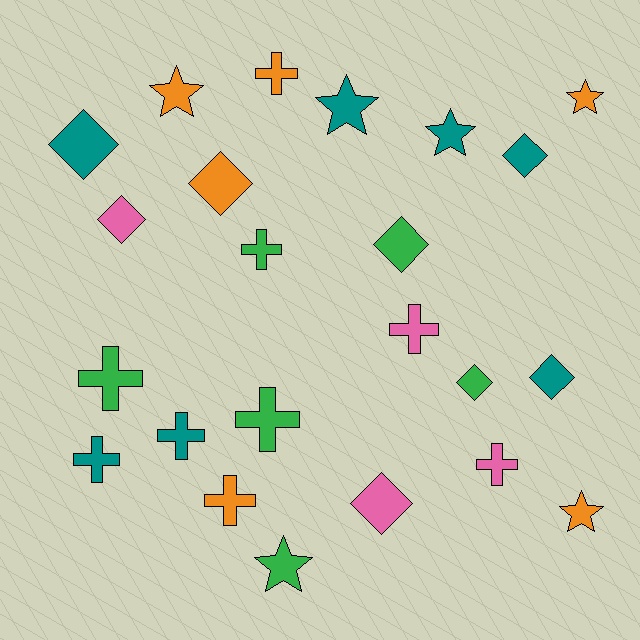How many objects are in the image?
There are 23 objects.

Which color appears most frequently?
Teal, with 7 objects.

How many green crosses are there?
There are 3 green crosses.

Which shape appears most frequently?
Cross, with 9 objects.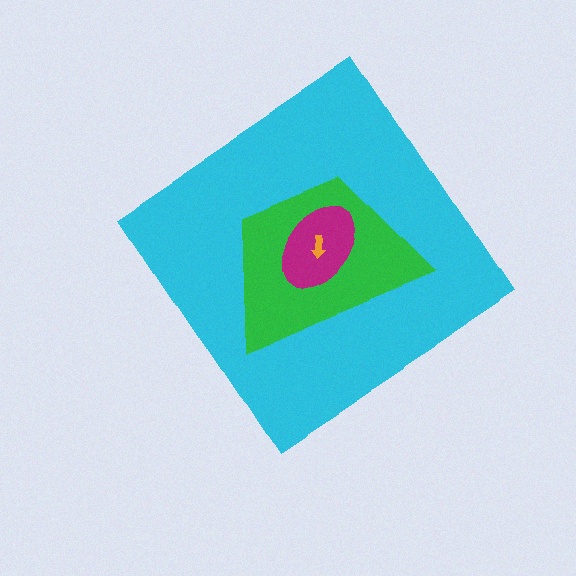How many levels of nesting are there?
4.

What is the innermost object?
The orange arrow.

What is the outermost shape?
The cyan diamond.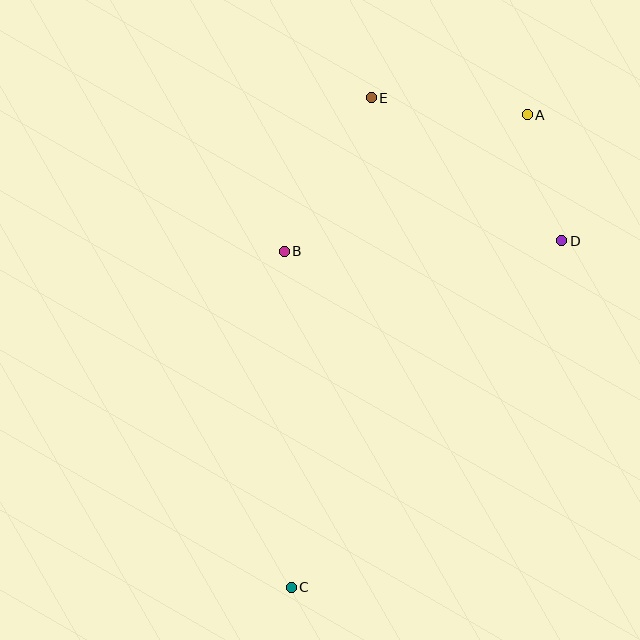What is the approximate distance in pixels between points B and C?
The distance between B and C is approximately 336 pixels.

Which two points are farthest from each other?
Points A and C are farthest from each other.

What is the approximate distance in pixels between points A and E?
The distance between A and E is approximately 157 pixels.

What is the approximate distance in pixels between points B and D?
The distance between B and D is approximately 278 pixels.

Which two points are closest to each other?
Points A and D are closest to each other.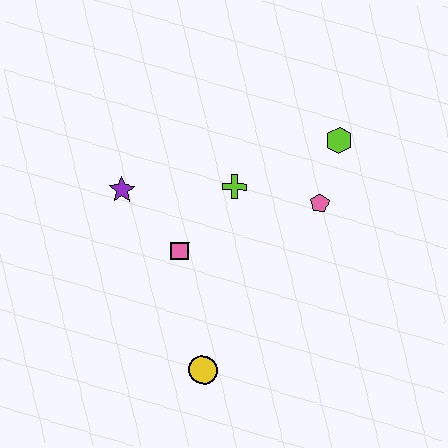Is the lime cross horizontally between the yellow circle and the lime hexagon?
Yes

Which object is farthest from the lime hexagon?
The yellow circle is farthest from the lime hexagon.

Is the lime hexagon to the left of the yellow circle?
No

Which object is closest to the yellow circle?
The pink square is closest to the yellow circle.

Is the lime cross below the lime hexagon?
Yes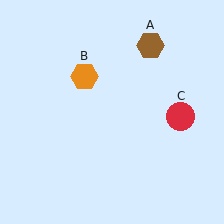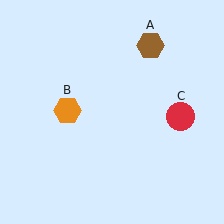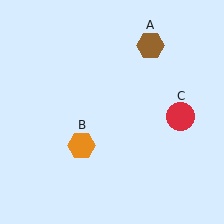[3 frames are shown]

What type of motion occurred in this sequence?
The orange hexagon (object B) rotated counterclockwise around the center of the scene.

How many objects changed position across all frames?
1 object changed position: orange hexagon (object B).